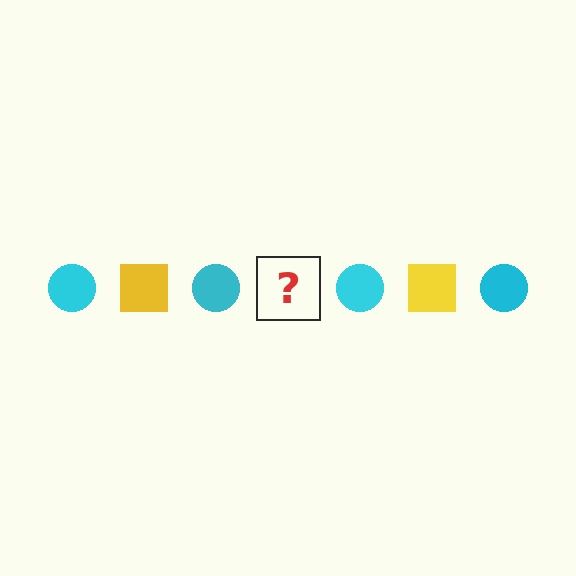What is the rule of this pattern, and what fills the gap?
The rule is that the pattern alternates between cyan circle and yellow square. The gap should be filled with a yellow square.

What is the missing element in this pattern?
The missing element is a yellow square.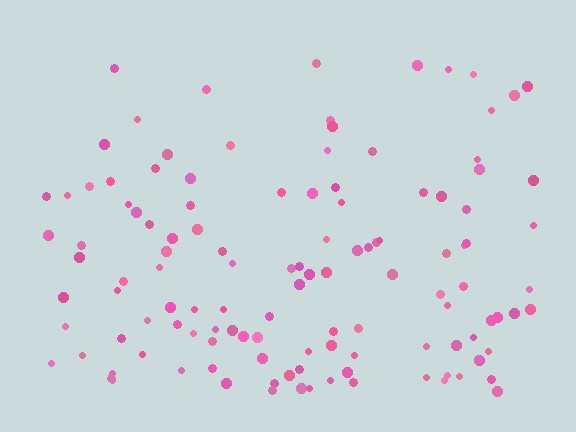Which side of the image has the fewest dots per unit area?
The top.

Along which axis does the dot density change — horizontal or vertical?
Vertical.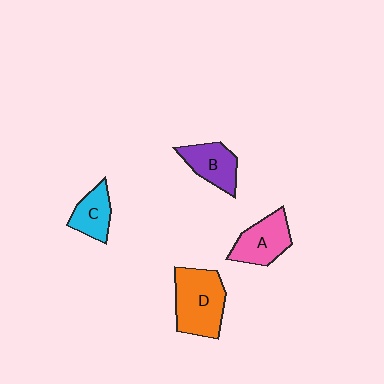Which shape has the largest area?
Shape D (orange).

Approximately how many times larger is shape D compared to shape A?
Approximately 1.4 times.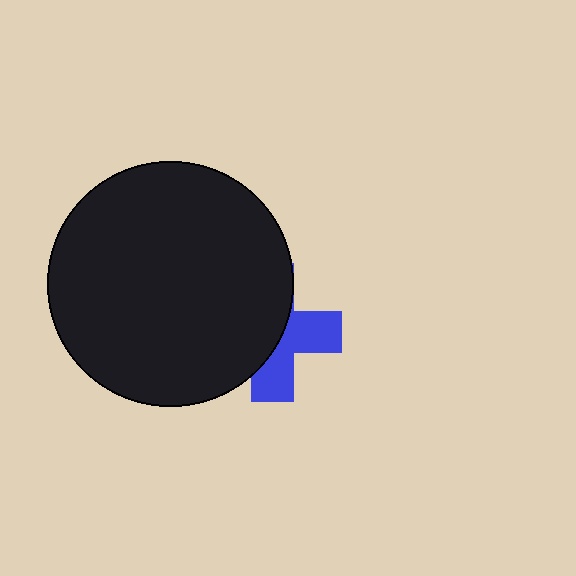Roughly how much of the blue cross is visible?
A small part of it is visible (roughly 43%).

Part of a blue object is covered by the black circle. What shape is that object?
It is a cross.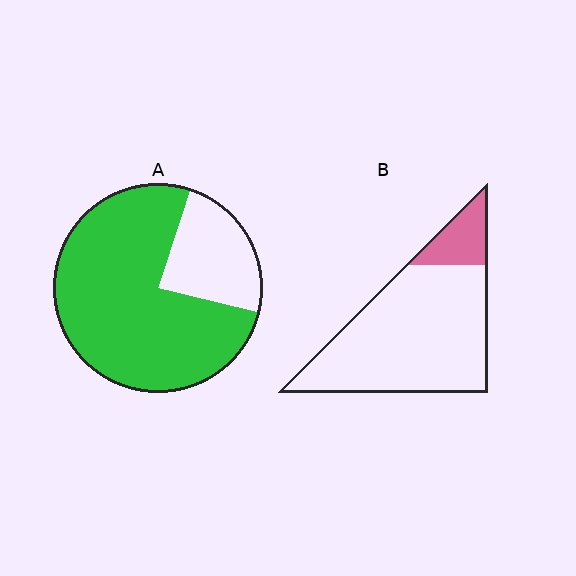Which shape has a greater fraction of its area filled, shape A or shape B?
Shape A.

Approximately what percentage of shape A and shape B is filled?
A is approximately 75% and B is approximately 15%.